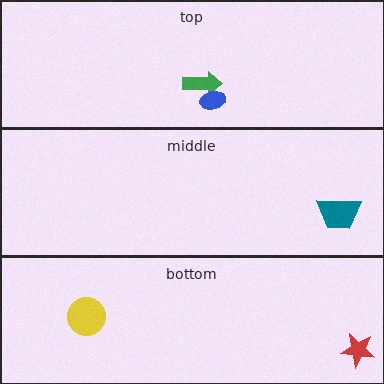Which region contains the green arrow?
The top region.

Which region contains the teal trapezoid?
The middle region.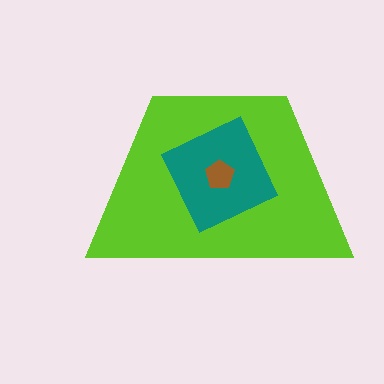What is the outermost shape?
The lime trapezoid.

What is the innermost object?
The brown pentagon.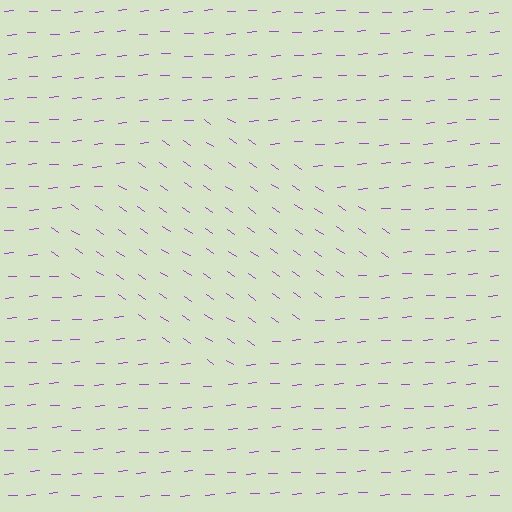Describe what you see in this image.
The image is filled with small purple line segments. A diamond region in the image has lines oriented differently from the surrounding lines, creating a visible texture boundary.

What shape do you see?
I see a diamond.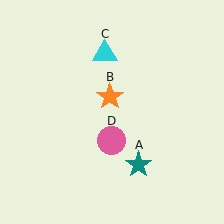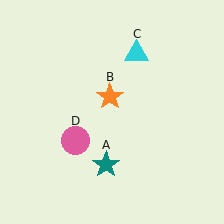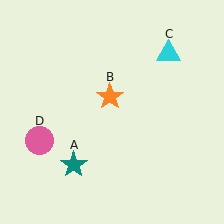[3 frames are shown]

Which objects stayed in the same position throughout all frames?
Orange star (object B) remained stationary.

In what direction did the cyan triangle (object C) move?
The cyan triangle (object C) moved right.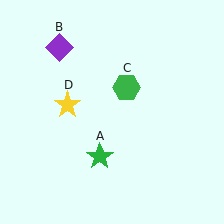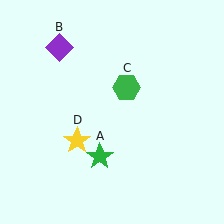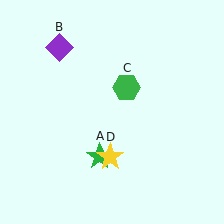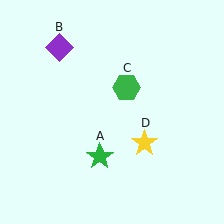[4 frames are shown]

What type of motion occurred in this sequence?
The yellow star (object D) rotated counterclockwise around the center of the scene.